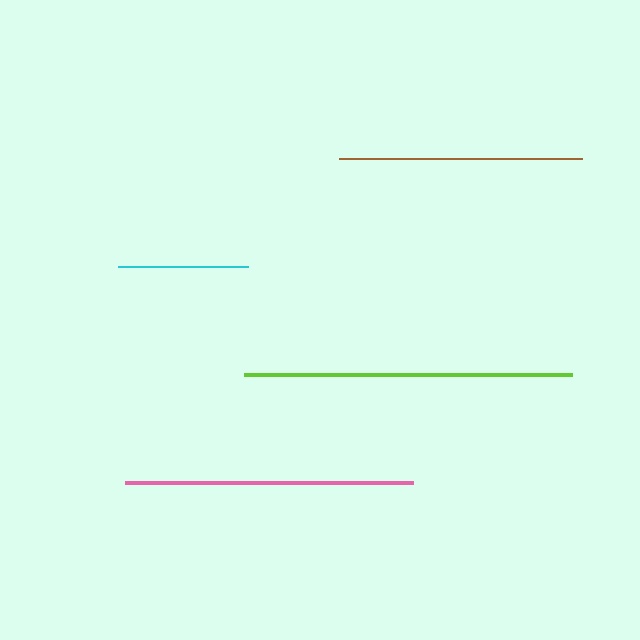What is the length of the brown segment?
The brown segment is approximately 243 pixels long.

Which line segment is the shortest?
The cyan line is the shortest at approximately 131 pixels.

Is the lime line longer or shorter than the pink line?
The lime line is longer than the pink line.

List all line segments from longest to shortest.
From longest to shortest: lime, pink, brown, cyan.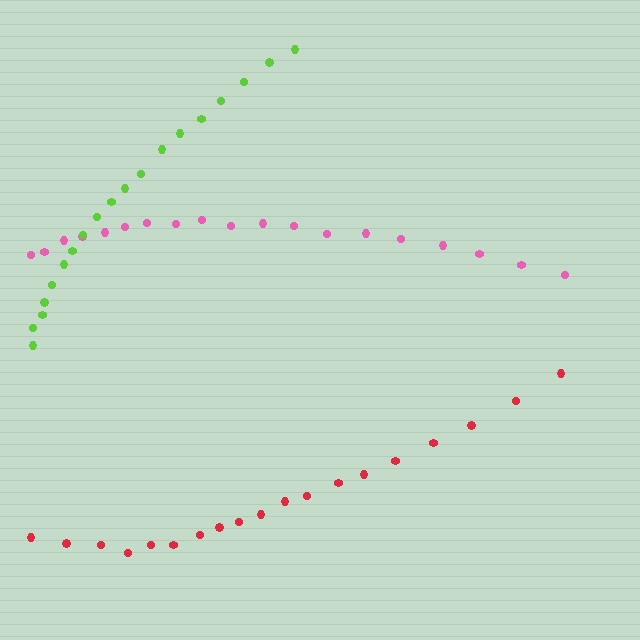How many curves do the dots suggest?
There are 3 distinct paths.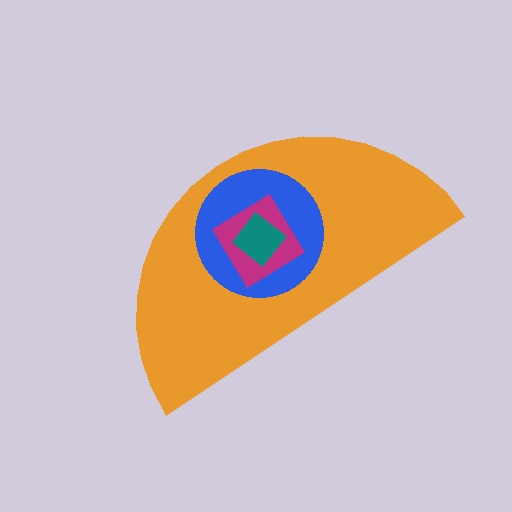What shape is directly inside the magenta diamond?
The teal diamond.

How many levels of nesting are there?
4.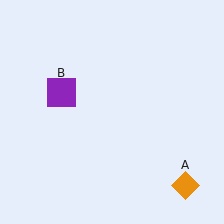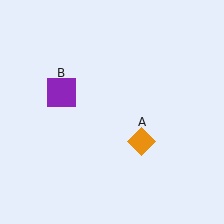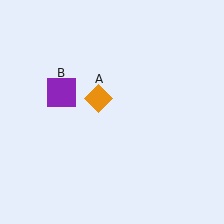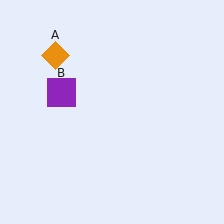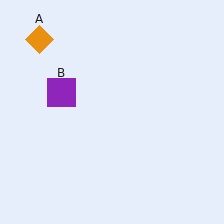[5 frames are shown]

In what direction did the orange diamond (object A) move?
The orange diamond (object A) moved up and to the left.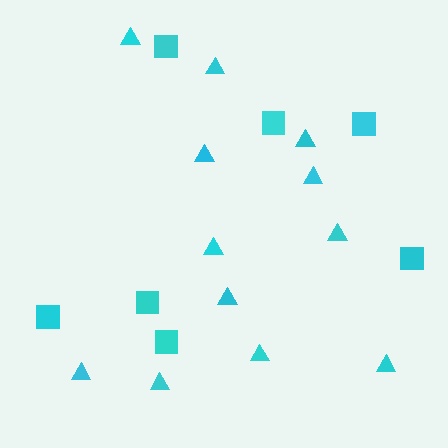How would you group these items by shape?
There are 2 groups: one group of triangles (12) and one group of squares (7).